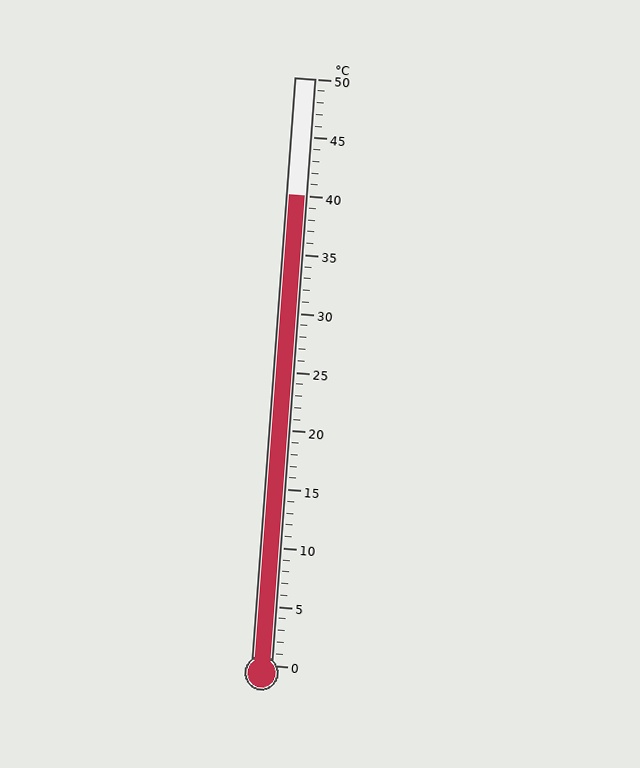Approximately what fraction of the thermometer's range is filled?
The thermometer is filled to approximately 80% of its range.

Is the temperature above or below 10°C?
The temperature is above 10°C.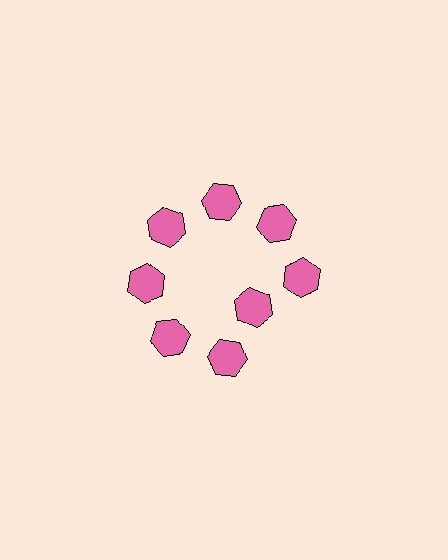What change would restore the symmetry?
The symmetry would be restored by moving it outward, back onto the ring so that all 8 hexagons sit at equal angles and equal distance from the center.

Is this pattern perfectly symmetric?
No. The 8 pink hexagons are arranged in a ring, but one element near the 4 o'clock position is pulled inward toward the center, breaking the 8-fold rotational symmetry.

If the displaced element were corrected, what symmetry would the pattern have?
It would have 8-fold rotational symmetry — the pattern would map onto itself every 45 degrees.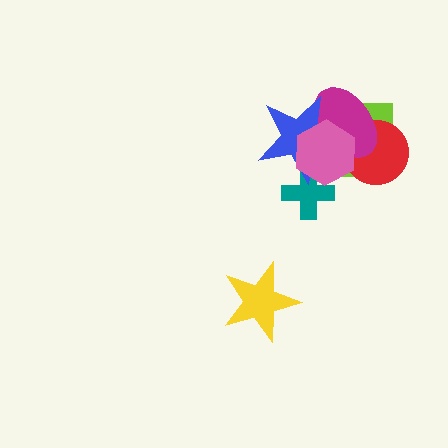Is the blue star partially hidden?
Yes, it is partially covered by another shape.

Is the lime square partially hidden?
Yes, it is partially covered by another shape.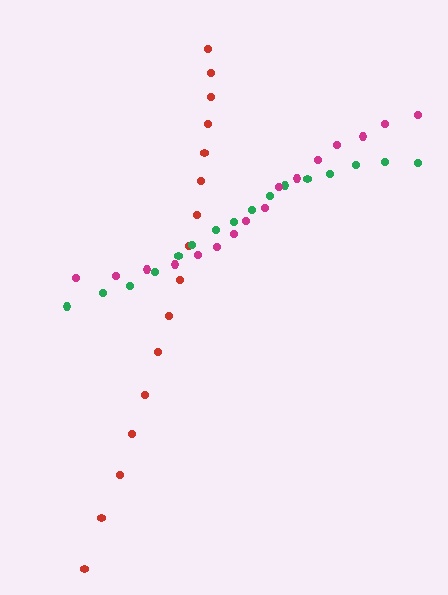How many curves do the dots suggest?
There are 3 distinct paths.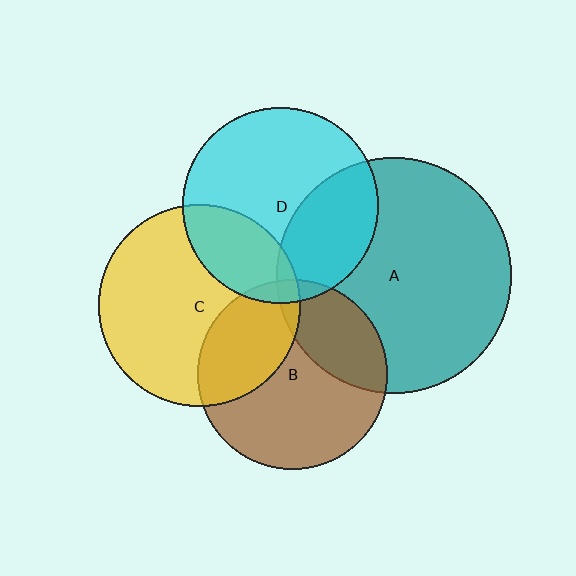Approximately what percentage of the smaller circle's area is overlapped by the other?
Approximately 25%.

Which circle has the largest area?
Circle A (teal).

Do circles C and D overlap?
Yes.